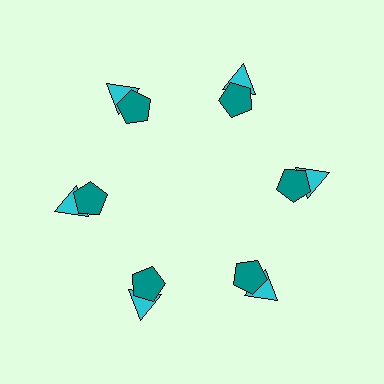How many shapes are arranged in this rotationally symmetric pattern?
There are 12 shapes, arranged in 6 groups of 2.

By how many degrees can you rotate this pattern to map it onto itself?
The pattern maps onto itself every 60 degrees of rotation.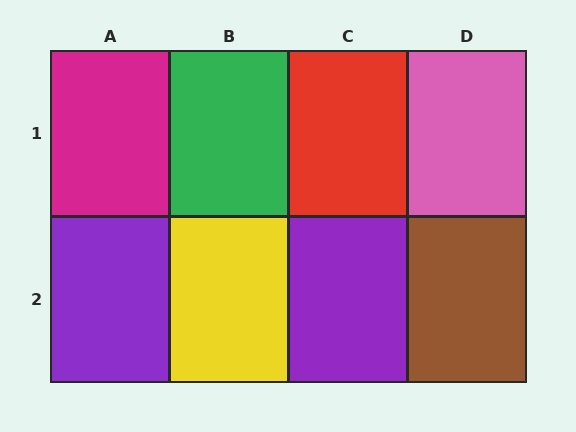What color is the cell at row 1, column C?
Red.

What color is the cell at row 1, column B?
Green.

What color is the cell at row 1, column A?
Magenta.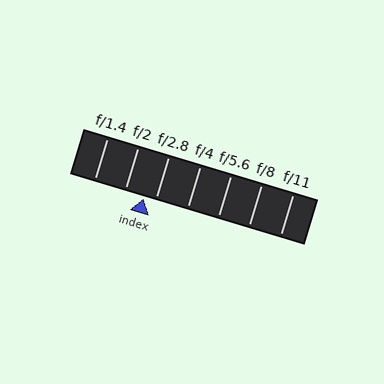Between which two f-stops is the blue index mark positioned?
The index mark is between f/2 and f/2.8.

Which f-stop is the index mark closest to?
The index mark is closest to f/2.8.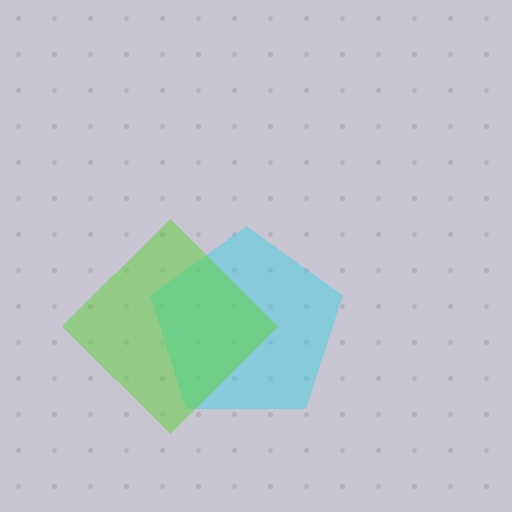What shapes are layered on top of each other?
The layered shapes are: a cyan pentagon, a lime diamond.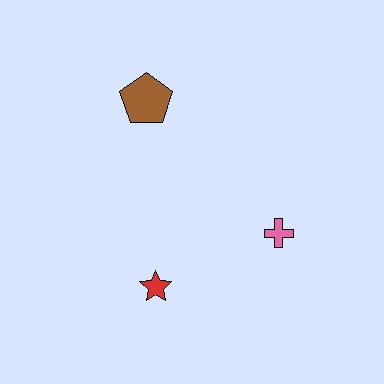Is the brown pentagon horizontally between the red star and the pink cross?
No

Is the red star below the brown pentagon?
Yes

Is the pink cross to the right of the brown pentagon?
Yes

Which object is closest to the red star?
The pink cross is closest to the red star.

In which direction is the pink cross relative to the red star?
The pink cross is to the right of the red star.